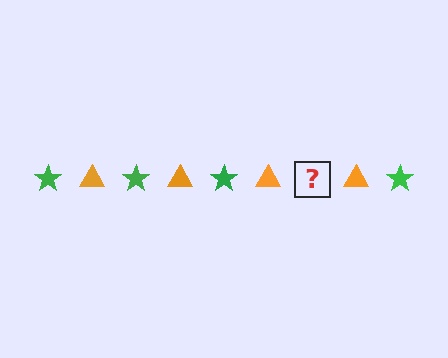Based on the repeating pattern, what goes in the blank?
The blank should be a green star.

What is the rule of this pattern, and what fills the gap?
The rule is that the pattern alternates between green star and orange triangle. The gap should be filled with a green star.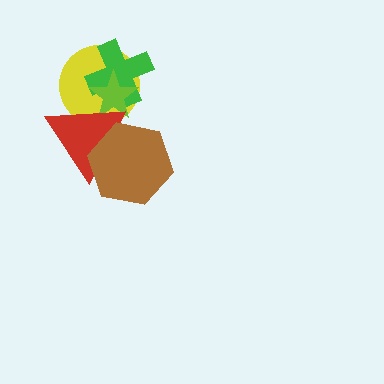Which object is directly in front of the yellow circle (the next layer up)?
The green cross is directly in front of the yellow circle.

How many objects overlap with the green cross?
3 objects overlap with the green cross.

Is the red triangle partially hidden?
Yes, it is partially covered by another shape.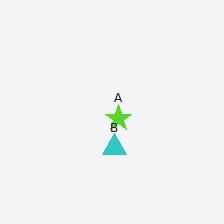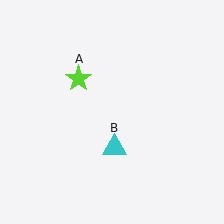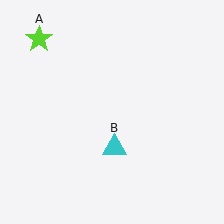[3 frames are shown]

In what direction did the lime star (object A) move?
The lime star (object A) moved up and to the left.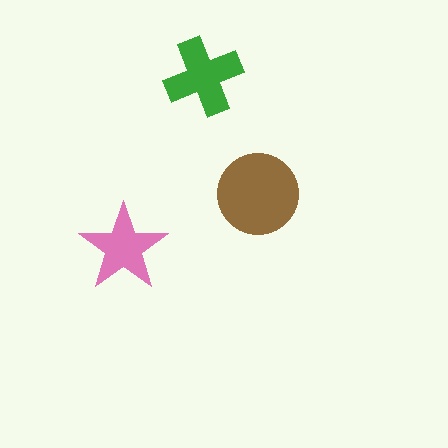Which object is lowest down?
The pink star is bottommost.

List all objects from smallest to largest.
The pink star, the green cross, the brown circle.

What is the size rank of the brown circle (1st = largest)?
1st.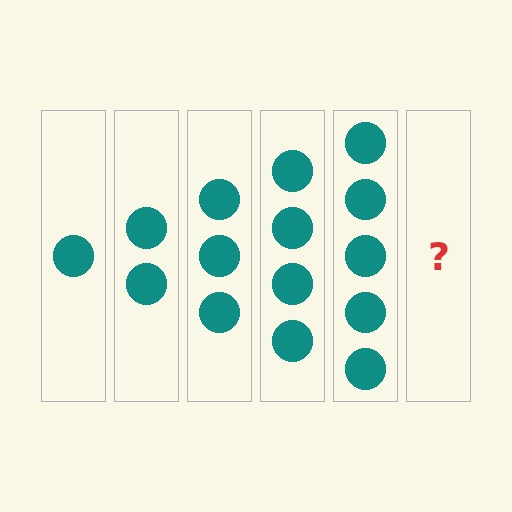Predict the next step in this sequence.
The next step is 6 circles.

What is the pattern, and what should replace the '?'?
The pattern is that each step adds one more circle. The '?' should be 6 circles.